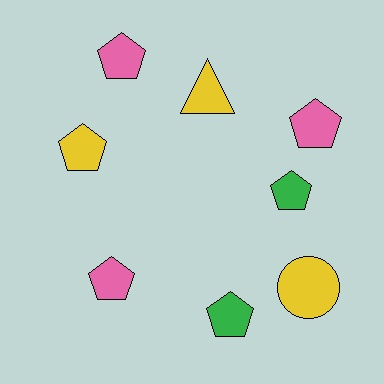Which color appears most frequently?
Pink, with 3 objects.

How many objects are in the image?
There are 8 objects.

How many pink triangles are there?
There are no pink triangles.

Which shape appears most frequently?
Pentagon, with 6 objects.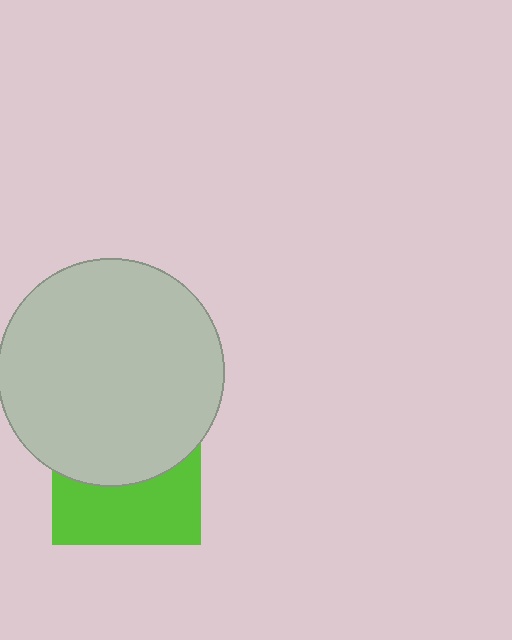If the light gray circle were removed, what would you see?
You would see the complete lime square.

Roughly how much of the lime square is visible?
About half of it is visible (roughly 46%).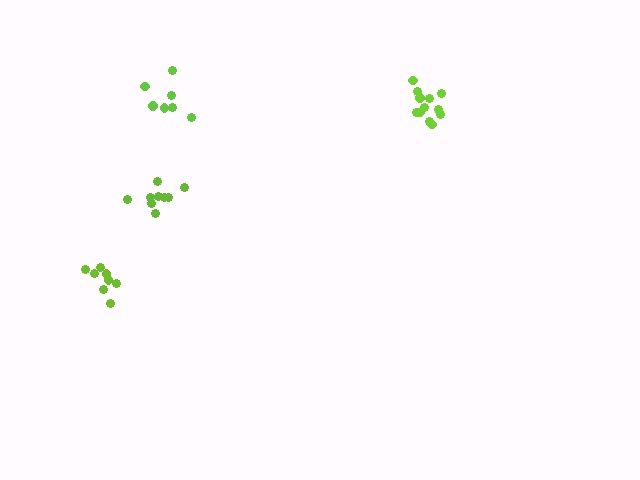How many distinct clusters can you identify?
There are 4 distinct clusters.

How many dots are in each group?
Group 1: 12 dots, Group 2: 8 dots, Group 3: 7 dots, Group 4: 9 dots (36 total).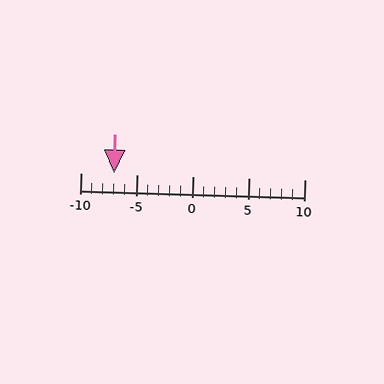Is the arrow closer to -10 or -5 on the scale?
The arrow is closer to -5.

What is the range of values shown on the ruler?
The ruler shows values from -10 to 10.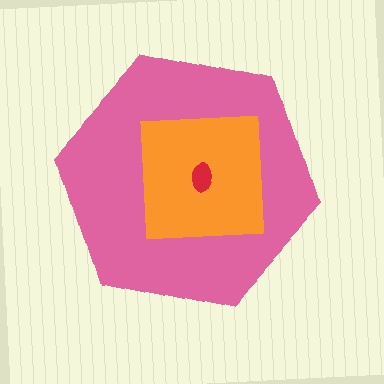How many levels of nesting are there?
3.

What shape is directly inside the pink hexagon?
The orange square.